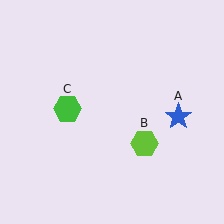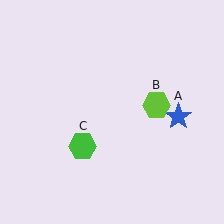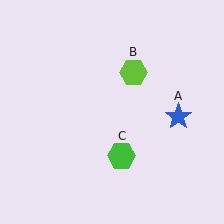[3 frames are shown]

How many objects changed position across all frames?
2 objects changed position: lime hexagon (object B), green hexagon (object C).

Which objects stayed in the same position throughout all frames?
Blue star (object A) remained stationary.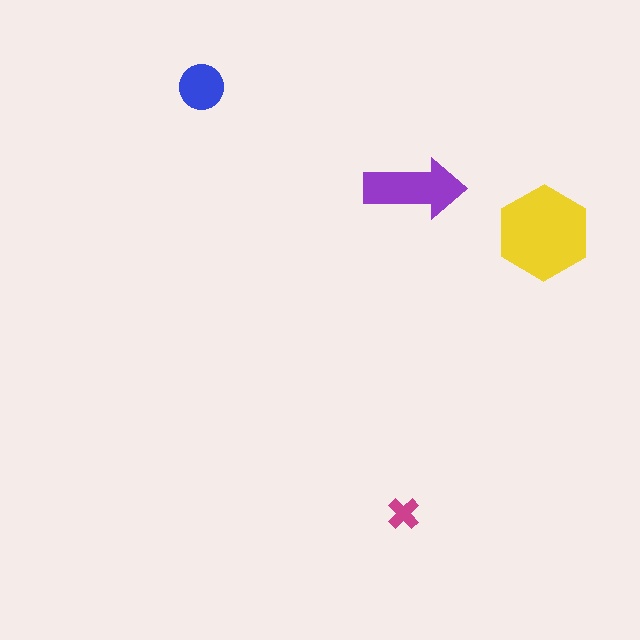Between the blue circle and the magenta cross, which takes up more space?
The blue circle.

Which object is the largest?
The yellow hexagon.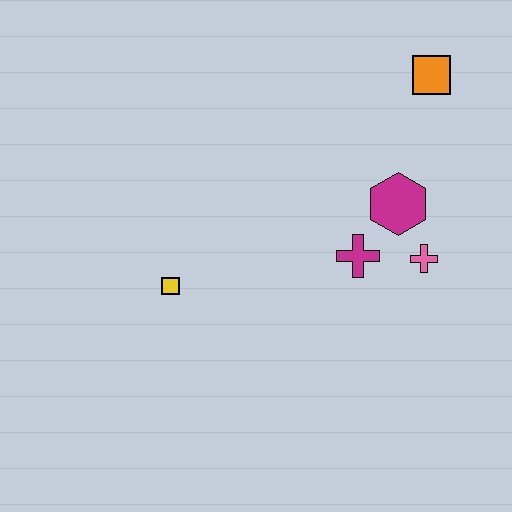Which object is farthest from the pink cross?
The yellow square is farthest from the pink cross.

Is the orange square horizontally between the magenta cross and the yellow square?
No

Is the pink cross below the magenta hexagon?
Yes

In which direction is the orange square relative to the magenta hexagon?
The orange square is above the magenta hexagon.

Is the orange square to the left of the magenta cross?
No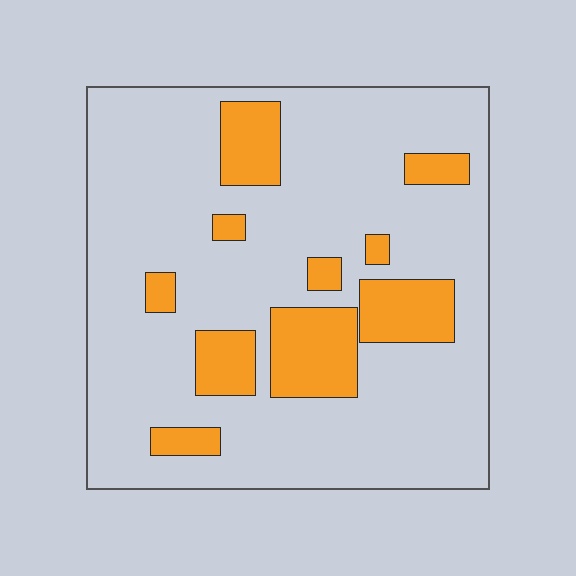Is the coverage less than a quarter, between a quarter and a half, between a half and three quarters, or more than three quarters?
Less than a quarter.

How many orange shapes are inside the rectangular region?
10.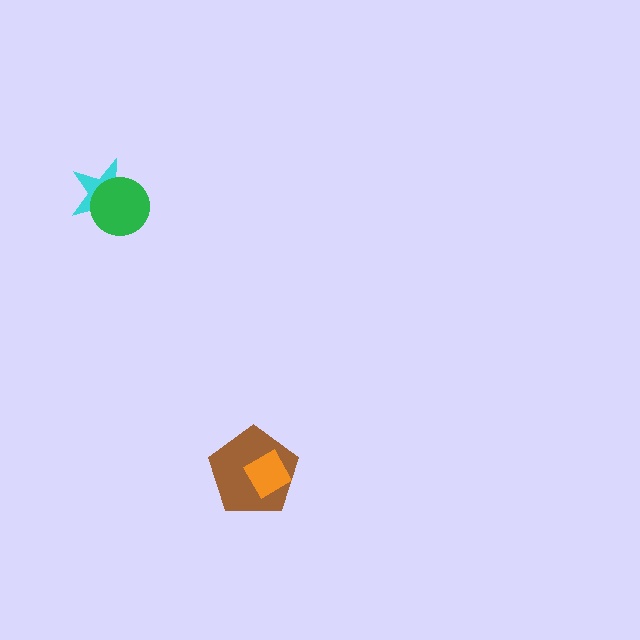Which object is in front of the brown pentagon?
The orange diamond is in front of the brown pentagon.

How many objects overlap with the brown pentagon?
1 object overlaps with the brown pentagon.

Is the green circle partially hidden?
No, no other shape covers it.